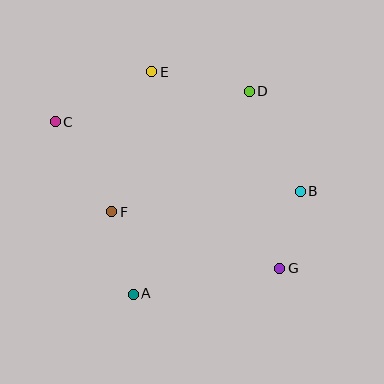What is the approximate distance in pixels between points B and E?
The distance between B and E is approximately 190 pixels.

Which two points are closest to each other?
Points B and G are closest to each other.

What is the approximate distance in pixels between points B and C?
The distance between B and C is approximately 254 pixels.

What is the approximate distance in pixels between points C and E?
The distance between C and E is approximately 108 pixels.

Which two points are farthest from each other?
Points C and G are farthest from each other.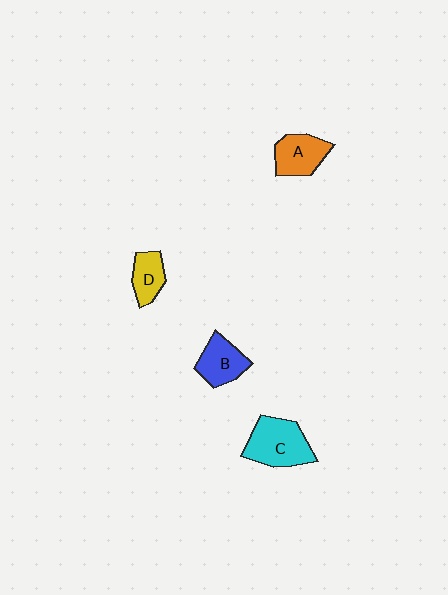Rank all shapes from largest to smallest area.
From largest to smallest: C (cyan), A (orange), B (blue), D (yellow).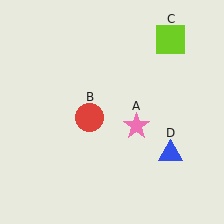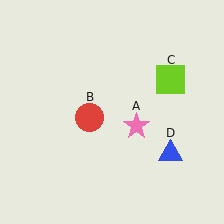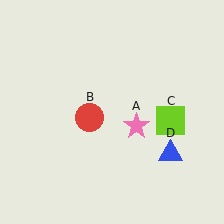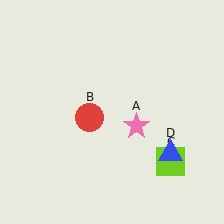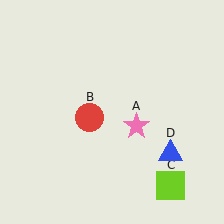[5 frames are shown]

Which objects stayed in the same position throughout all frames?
Pink star (object A) and red circle (object B) and blue triangle (object D) remained stationary.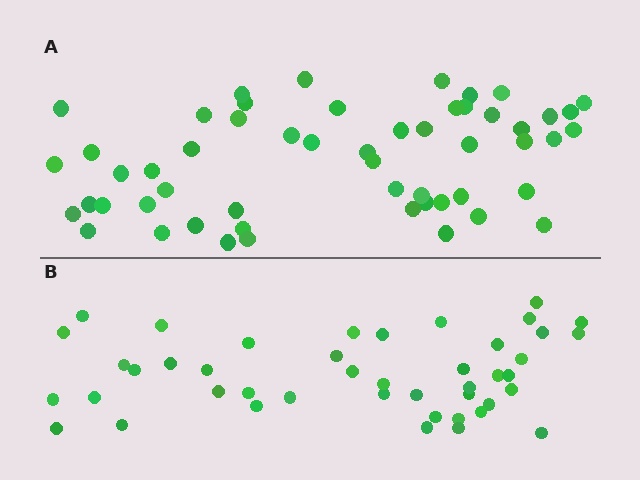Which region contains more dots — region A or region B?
Region A (the top region) has more dots.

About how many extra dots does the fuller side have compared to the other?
Region A has roughly 10 or so more dots than region B.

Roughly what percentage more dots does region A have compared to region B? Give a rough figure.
About 25% more.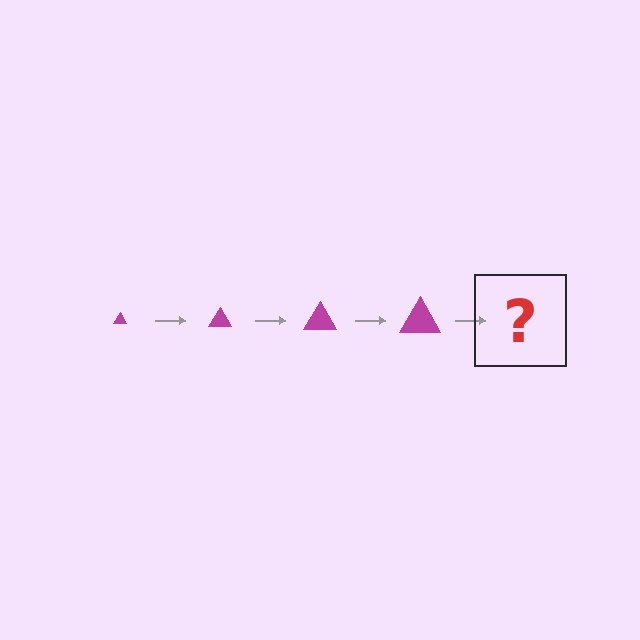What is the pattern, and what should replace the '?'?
The pattern is that the triangle gets progressively larger each step. The '?' should be a magenta triangle, larger than the previous one.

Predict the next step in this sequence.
The next step is a magenta triangle, larger than the previous one.